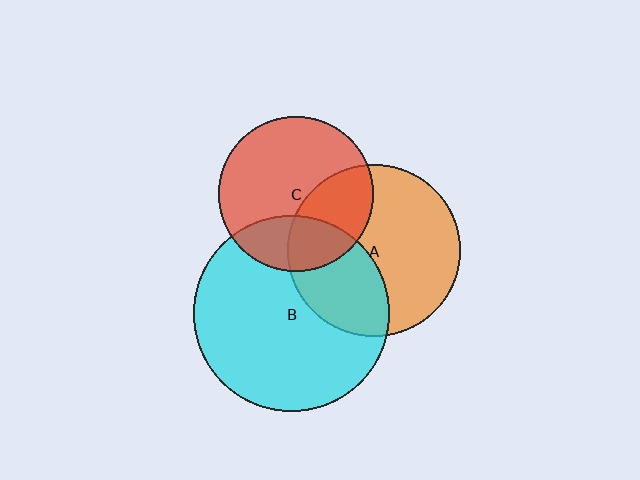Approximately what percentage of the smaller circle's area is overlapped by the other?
Approximately 35%.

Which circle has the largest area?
Circle B (cyan).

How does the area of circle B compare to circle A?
Approximately 1.3 times.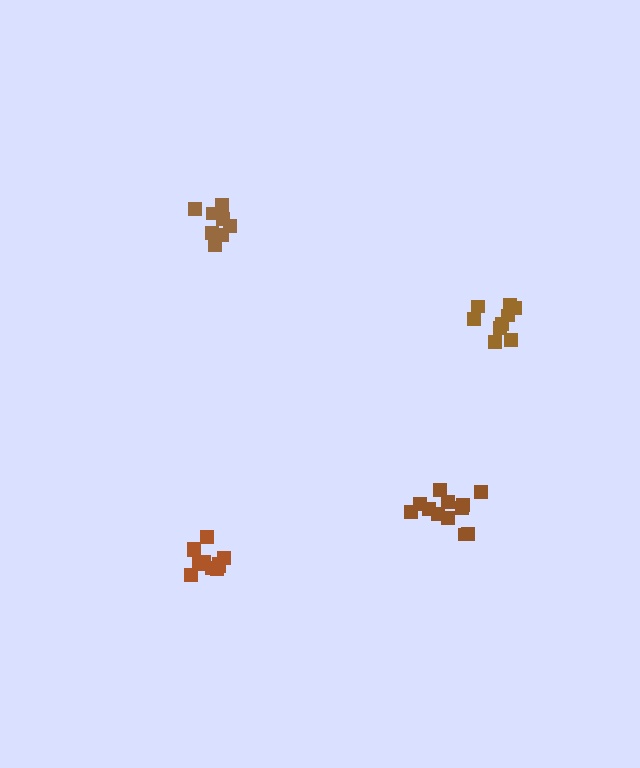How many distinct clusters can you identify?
There are 4 distinct clusters.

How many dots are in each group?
Group 1: 8 dots, Group 2: 11 dots, Group 3: 12 dots, Group 4: 9 dots (40 total).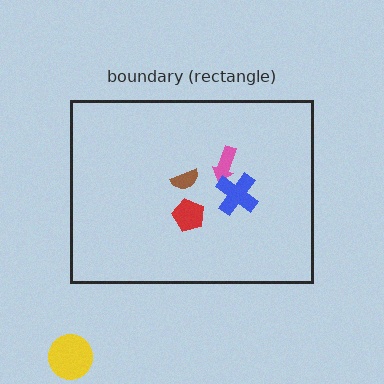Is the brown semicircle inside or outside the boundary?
Inside.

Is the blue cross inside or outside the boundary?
Inside.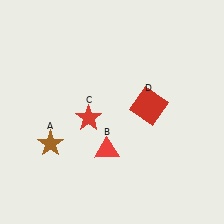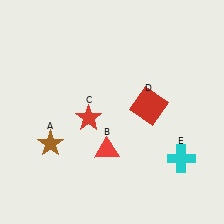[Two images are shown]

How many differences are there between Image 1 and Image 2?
There is 1 difference between the two images.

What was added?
A cyan cross (E) was added in Image 2.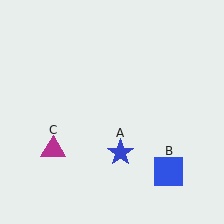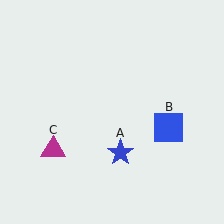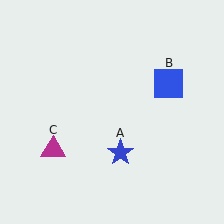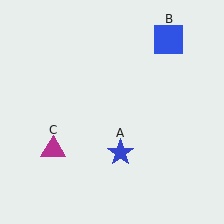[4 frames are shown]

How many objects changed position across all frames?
1 object changed position: blue square (object B).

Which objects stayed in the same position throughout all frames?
Blue star (object A) and magenta triangle (object C) remained stationary.